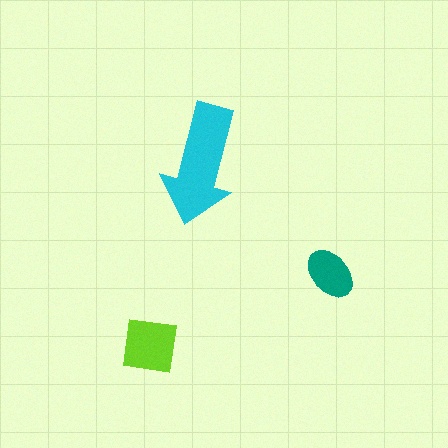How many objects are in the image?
There are 3 objects in the image.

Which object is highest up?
The cyan arrow is topmost.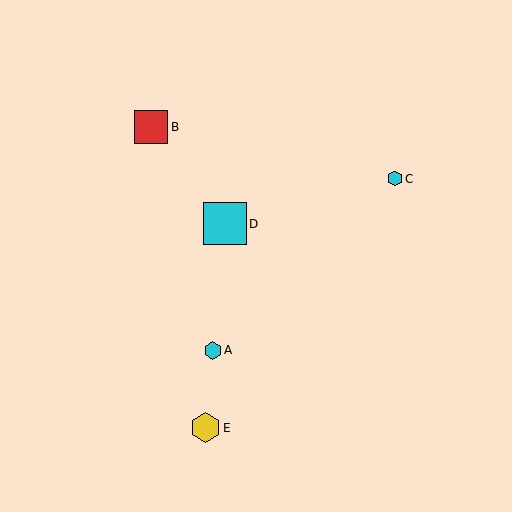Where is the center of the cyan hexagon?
The center of the cyan hexagon is at (395, 179).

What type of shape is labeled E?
Shape E is a yellow hexagon.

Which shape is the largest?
The cyan square (labeled D) is the largest.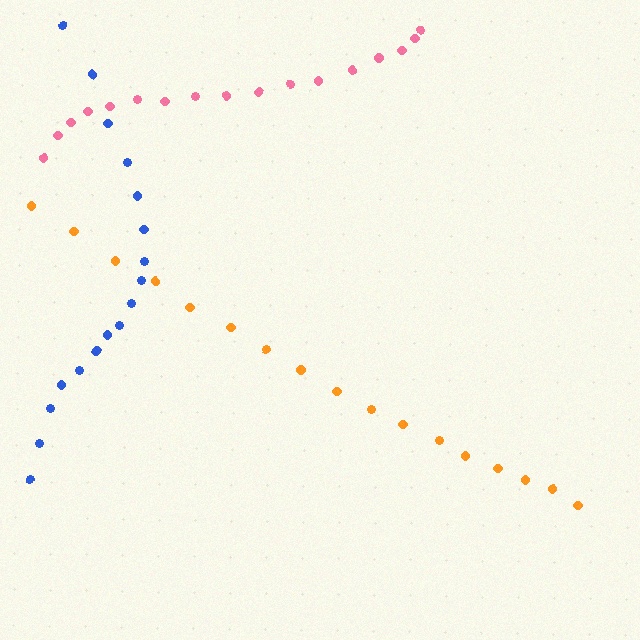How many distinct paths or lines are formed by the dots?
There are 3 distinct paths.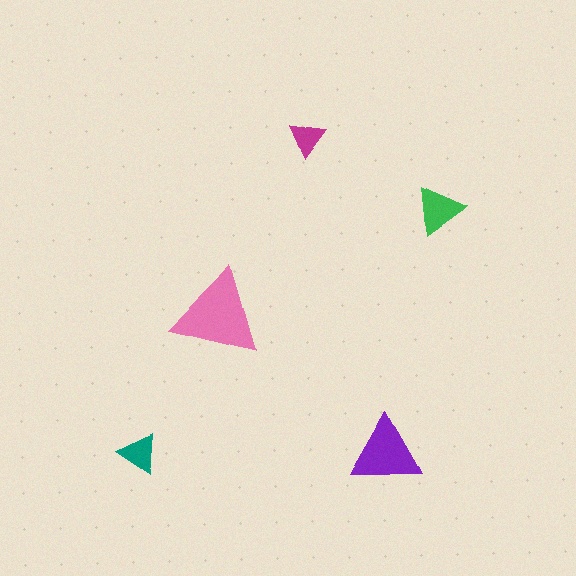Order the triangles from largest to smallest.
the pink one, the purple one, the green one, the teal one, the magenta one.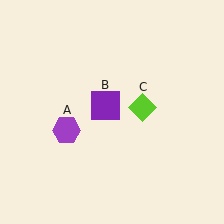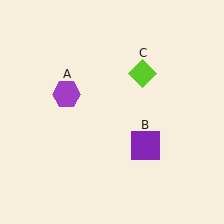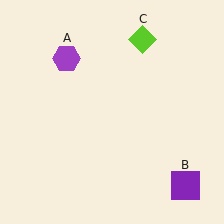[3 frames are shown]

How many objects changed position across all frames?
3 objects changed position: purple hexagon (object A), purple square (object B), lime diamond (object C).